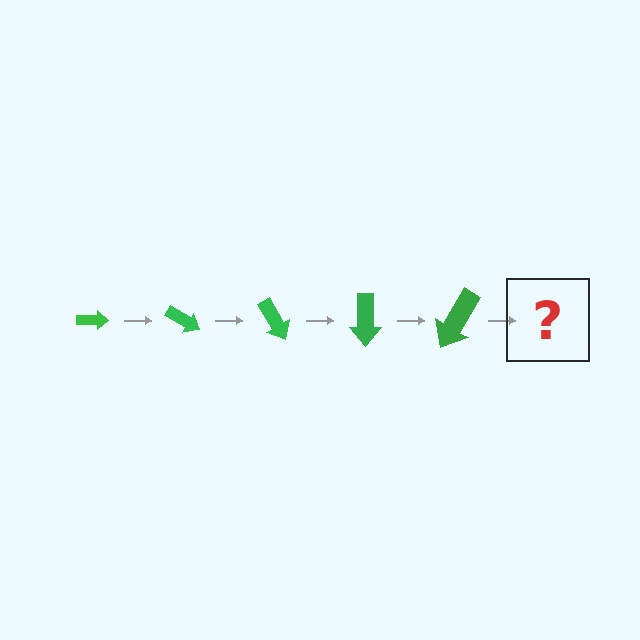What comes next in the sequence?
The next element should be an arrow, larger than the previous one and rotated 150 degrees from the start.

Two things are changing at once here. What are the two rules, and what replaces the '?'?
The two rules are that the arrow grows larger each step and it rotates 30 degrees each step. The '?' should be an arrow, larger than the previous one and rotated 150 degrees from the start.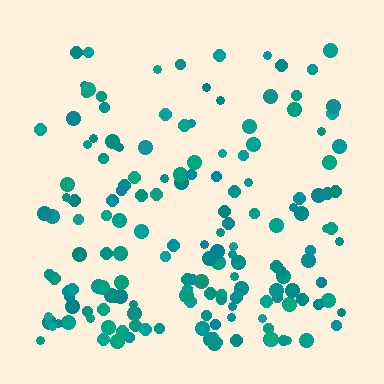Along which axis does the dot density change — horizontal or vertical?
Vertical.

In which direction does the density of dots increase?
From top to bottom, with the bottom side densest.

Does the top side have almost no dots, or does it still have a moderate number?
Still a moderate number, just noticeably fewer than the bottom.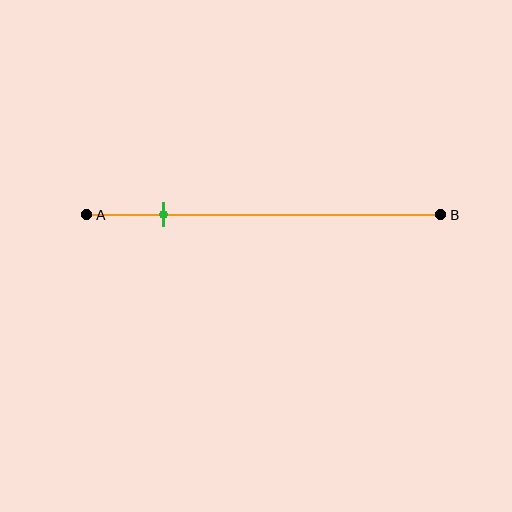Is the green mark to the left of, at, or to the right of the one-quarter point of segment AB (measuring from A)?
The green mark is to the left of the one-quarter point of segment AB.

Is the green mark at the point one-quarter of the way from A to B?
No, the mark is at about 20% from A, not at the 25% one-quarter point.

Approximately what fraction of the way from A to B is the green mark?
The green mark is approximately 20% of the way from A to B.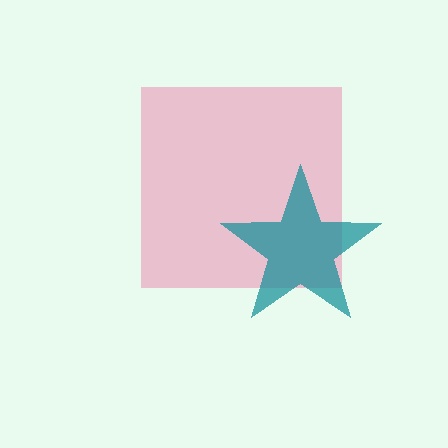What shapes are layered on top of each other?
The layered shapes are: a pink square, a teal star.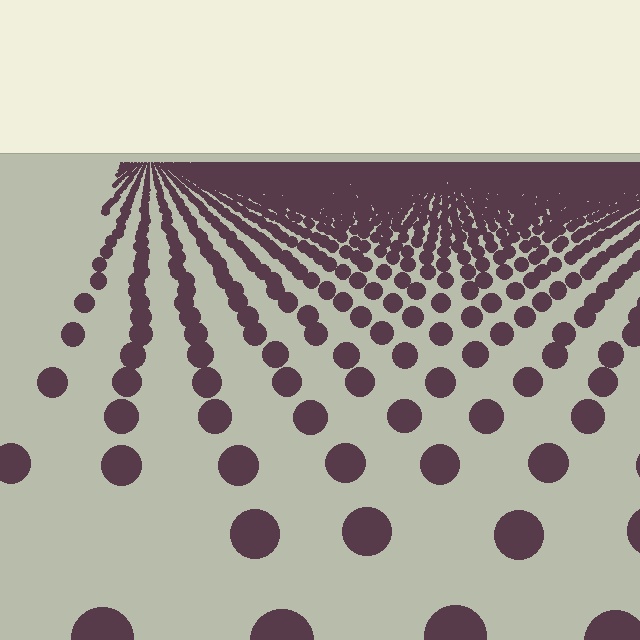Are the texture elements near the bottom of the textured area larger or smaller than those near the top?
Larger. Near the bottom, elements are closer to the viewer and appear at a bigger on-screen size.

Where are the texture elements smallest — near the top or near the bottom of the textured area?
Near the top.